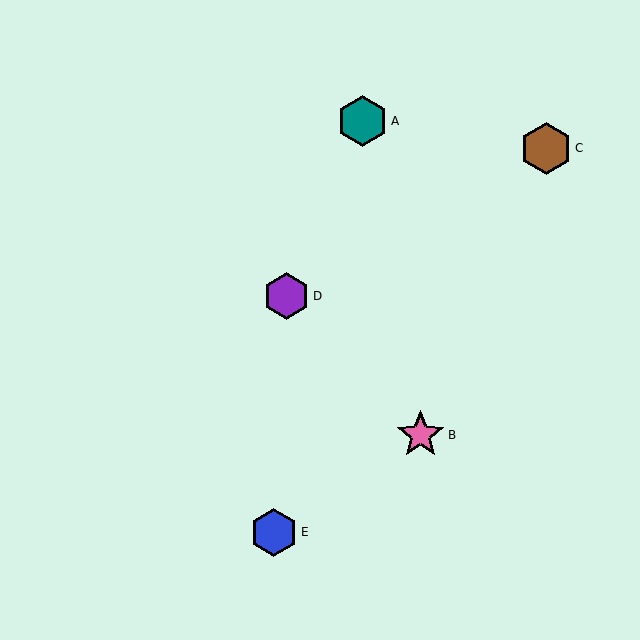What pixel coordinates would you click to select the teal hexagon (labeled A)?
Click at (363, 121) to select the teal hexagon A.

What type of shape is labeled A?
Shape A is a teal hexagon.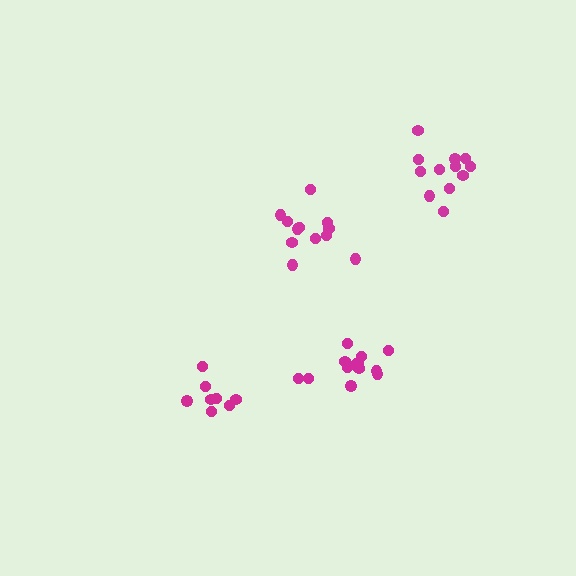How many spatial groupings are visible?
There are 4 spatial groupings.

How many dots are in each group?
Group 1: 8 dots, Group 2: 12 dots, Group 3: 12 dots, Group 4: 13 dots (45 total).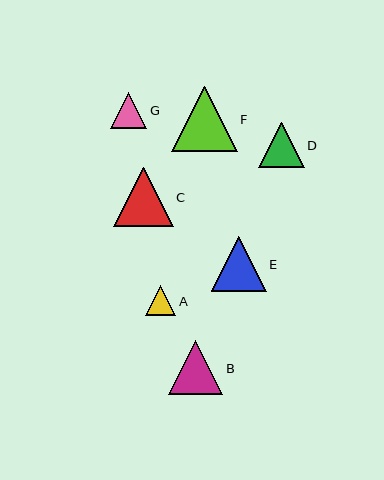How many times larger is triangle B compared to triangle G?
Triangle B is approximately 1.5 times the size of triangle G.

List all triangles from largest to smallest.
From largest to smallest: F, C, E, B, D, G, A.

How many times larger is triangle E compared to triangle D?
Triangle E is approximately 1.2 times the size of triangle D.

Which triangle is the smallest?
Triangle A is the smallest with a size of approximately 31 pixels.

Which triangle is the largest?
Triangle F is the largest with a size of approximately 65 pixels.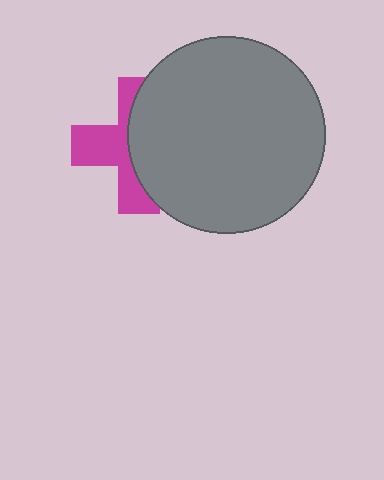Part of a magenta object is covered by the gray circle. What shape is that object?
It is a cross.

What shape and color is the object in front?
The object in front is a gray circle.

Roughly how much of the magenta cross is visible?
About half of it is visible (roughly 46%).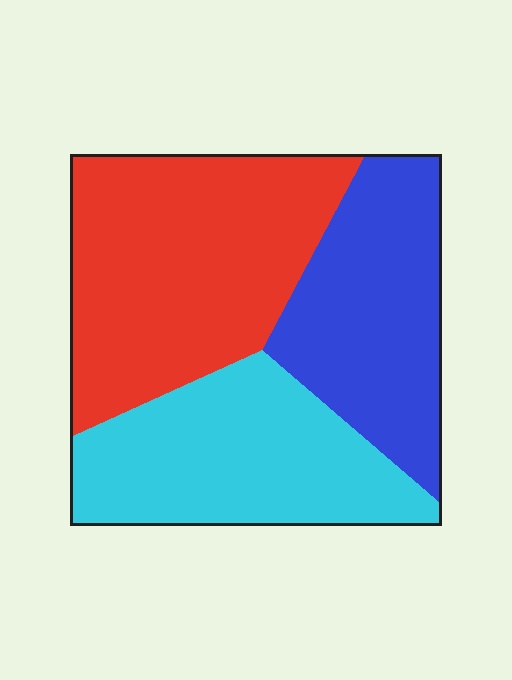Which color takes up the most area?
Red, at roughly 40%.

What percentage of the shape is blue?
Blue covers 28% of the shape.